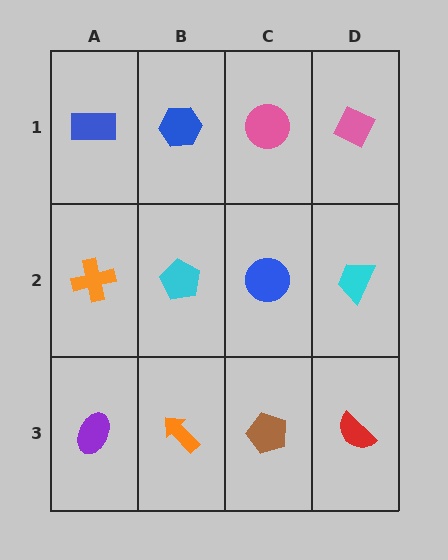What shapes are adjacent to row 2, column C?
A pink circle (row 1, column C), a brown pentagon (row 3, column C), a cyan pentagon (row 2, column B), a cyan trapezoid (row 2, column D).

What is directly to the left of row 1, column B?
A blue rectangle.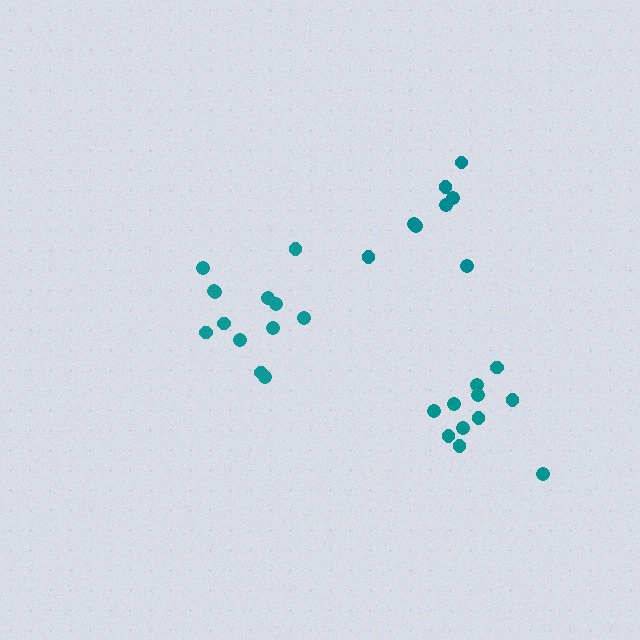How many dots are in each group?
Group 1: 13 dots, Group 2: 11 dots, Group 3: 8 dots (32 total).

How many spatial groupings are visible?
There are 3 spatial groupings.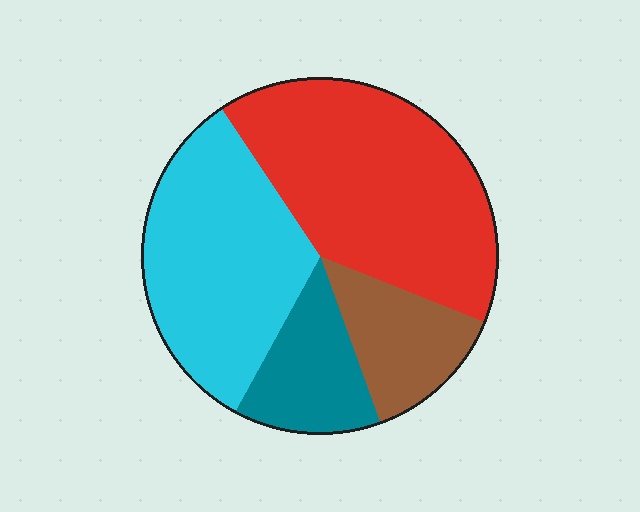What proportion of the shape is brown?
Brown takes up about one eighth (1/8) of the shape.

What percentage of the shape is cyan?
Cyan takes up about one third (1/3) of the shape.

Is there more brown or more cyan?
Cyan.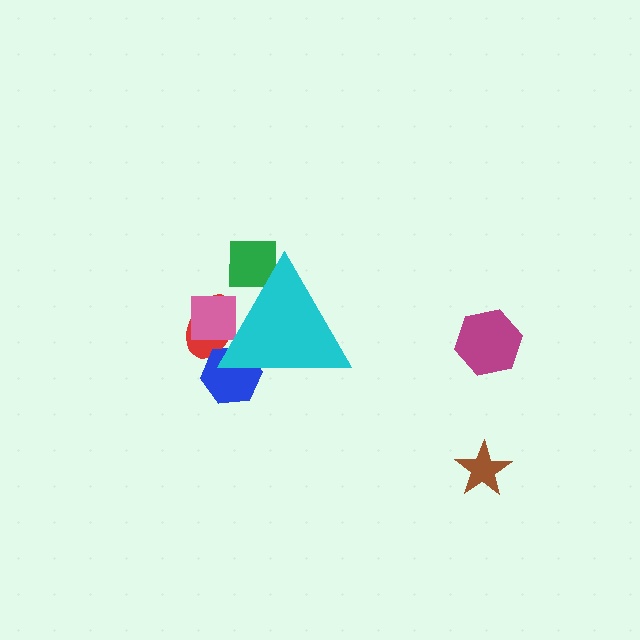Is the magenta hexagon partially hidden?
No, the magenta hexagon is fully visible.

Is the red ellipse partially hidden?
Yes, the red ellipse is partially hidden behind the cyan triangle.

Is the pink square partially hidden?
Yes, the pink square is partially hidden behind the cyan triangle.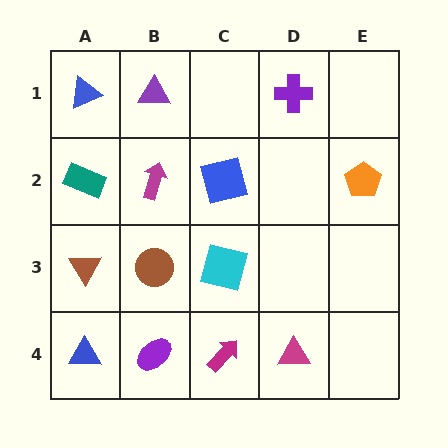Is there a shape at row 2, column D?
No, that cell is empty.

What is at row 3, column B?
A brown circle.